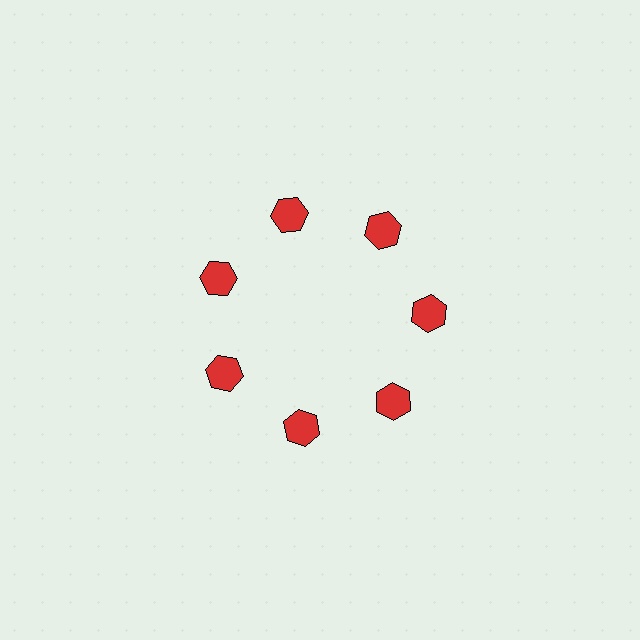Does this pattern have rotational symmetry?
Yes, this pattern has 7-fold rotational symmetry. It looks the same after rotating 51 degrees around the center.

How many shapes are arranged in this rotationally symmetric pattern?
There are 7 shapes, arranged in 7 groups of 1.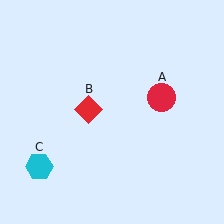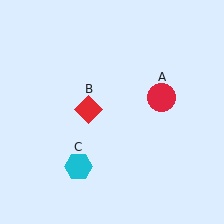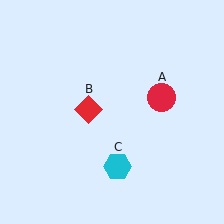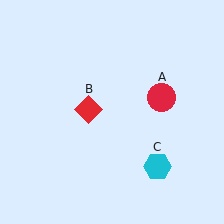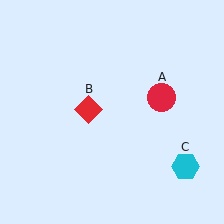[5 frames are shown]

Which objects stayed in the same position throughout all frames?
Red circle (object A) and red diamond (object B) remained stationary.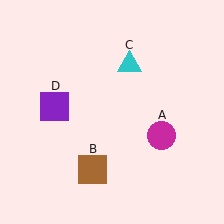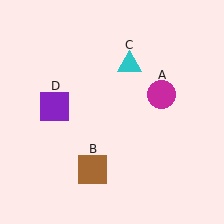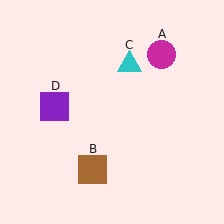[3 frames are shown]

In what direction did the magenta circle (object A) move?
The magenta circle (object A) moved up.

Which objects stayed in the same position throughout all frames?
Brown square (object B) and cyan triangle (object C) and purple square (object D) remained stationary.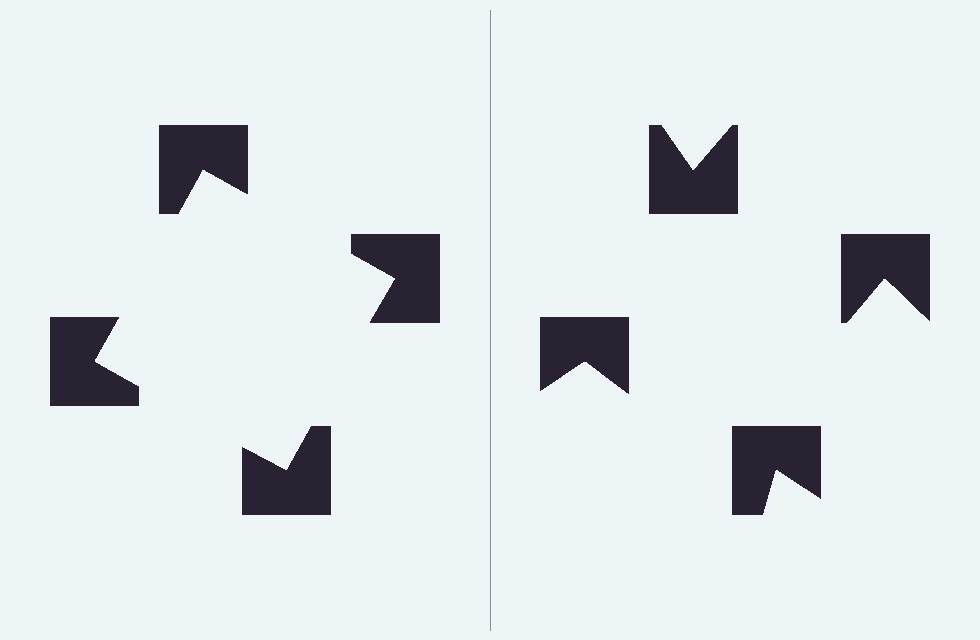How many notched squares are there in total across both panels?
8 — 4 on each side.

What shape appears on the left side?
An illusory square.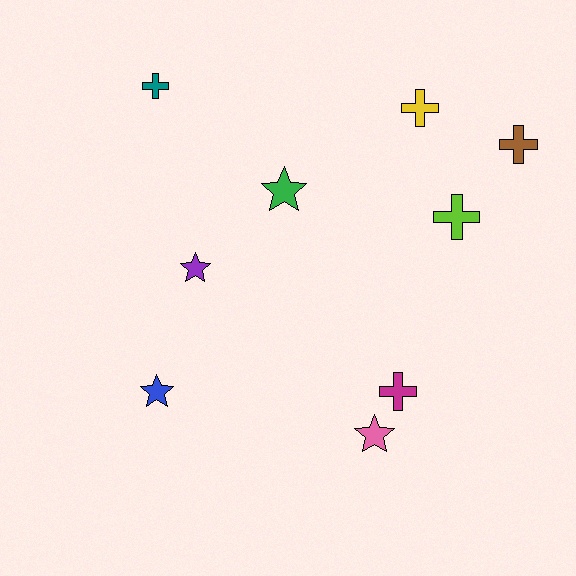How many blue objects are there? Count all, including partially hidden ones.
There is 1 blue object.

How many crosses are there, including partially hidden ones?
There are 5 crosses.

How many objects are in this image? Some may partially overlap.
There are 9 objects.